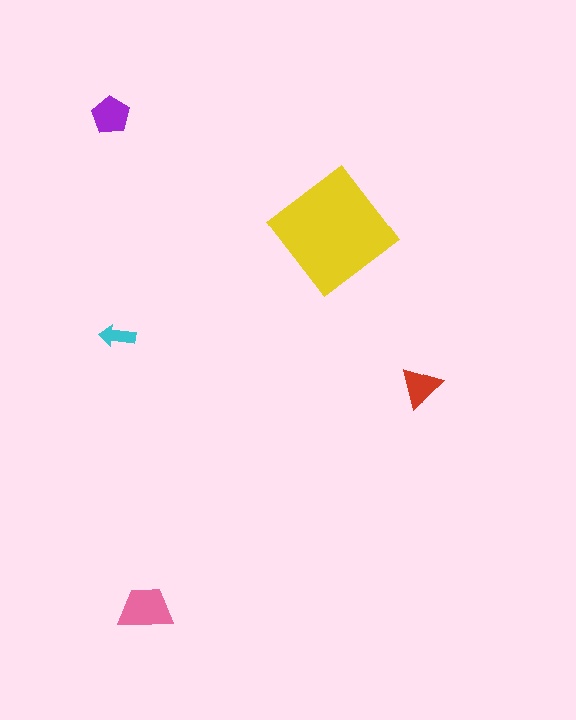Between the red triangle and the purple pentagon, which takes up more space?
The purple pentagon.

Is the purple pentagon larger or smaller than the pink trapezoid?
Smaller.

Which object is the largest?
The yellow diamond.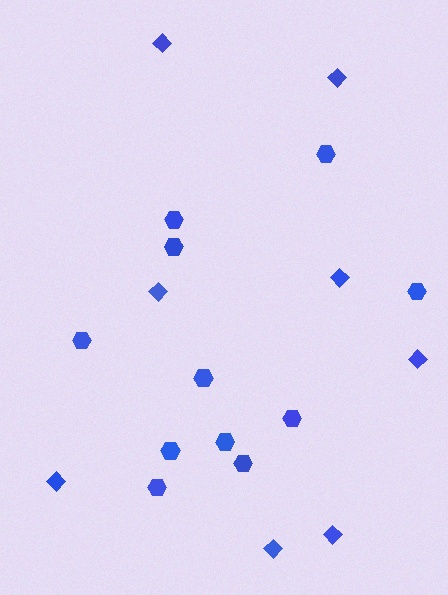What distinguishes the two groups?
There are 2 groups: one group of hexagons (11) and one group of diamonds (8).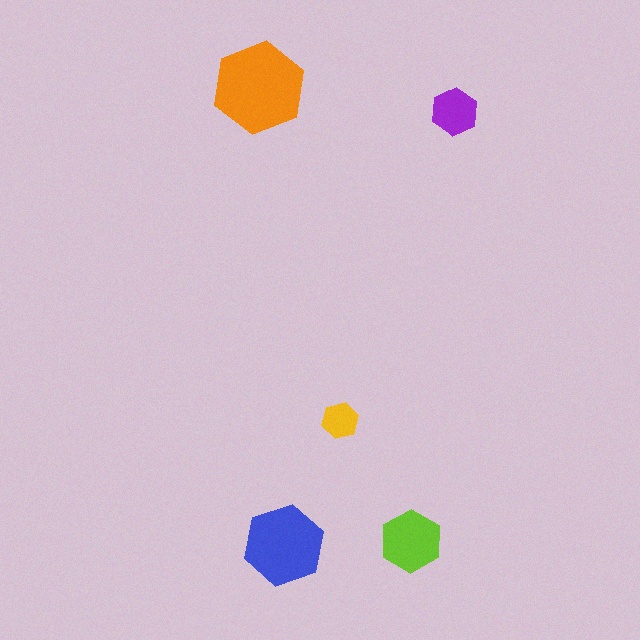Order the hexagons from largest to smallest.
the orange one, the blue one, the lime one, the purple one, the yellow one.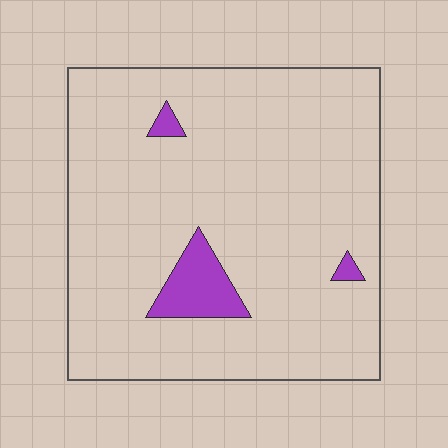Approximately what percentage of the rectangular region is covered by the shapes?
Approximately 5%.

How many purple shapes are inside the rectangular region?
3.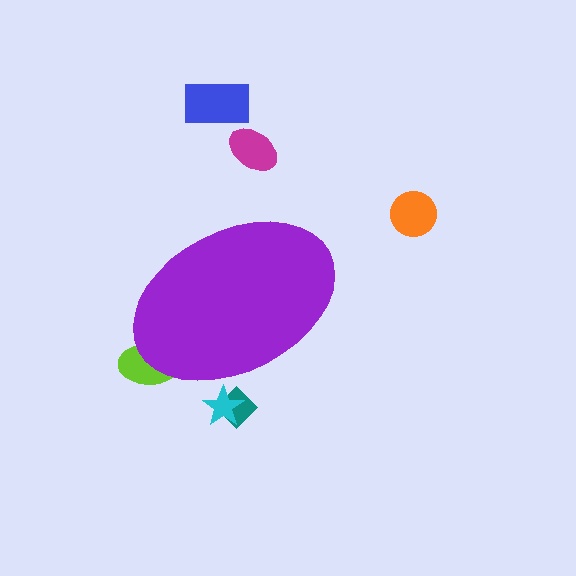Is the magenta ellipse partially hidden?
No, the magenta ellipse is fully visible.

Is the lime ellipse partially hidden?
Yes, the lime ellipse is partially hidden behind the purple ellipse.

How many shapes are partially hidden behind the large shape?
3 shapes are partially hidden.